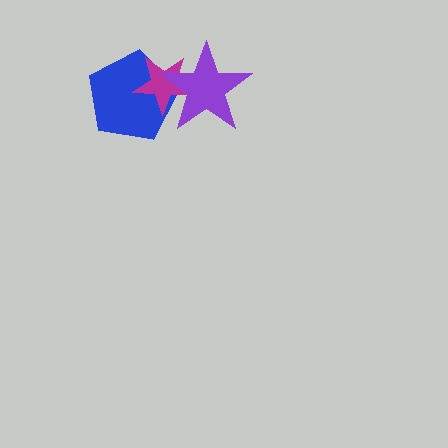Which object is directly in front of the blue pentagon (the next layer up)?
The magenta star is directly in front of the blue pentagon.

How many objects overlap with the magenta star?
2 objects overlap with the magenta star.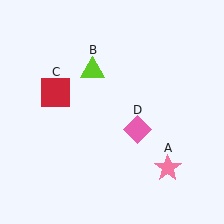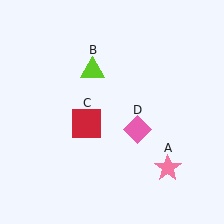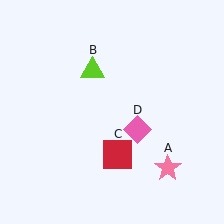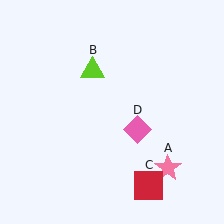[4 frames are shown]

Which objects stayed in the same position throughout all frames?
Pink star (object A) and lime triangle (object B) and pink diamond (object D) remained stationary.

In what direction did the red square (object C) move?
The red square (object C) moved down and to the right.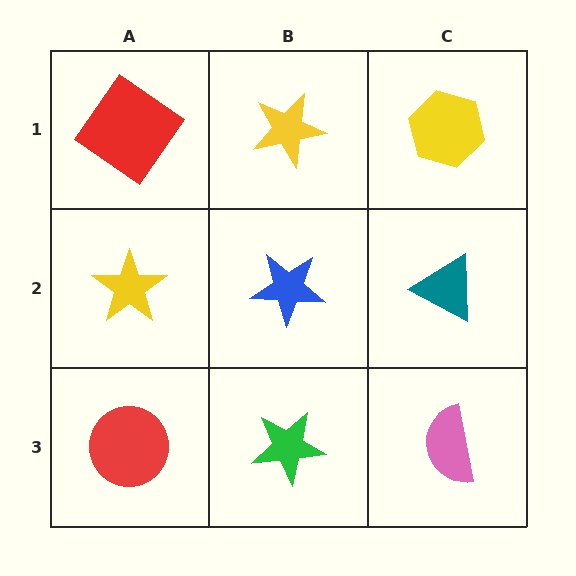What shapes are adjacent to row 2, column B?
A yellow star (row 1, column B), a green star (row 3, column B), a yellow star (row 2, column A), a teal triangle (row 2, column C).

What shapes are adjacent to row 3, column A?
A yellow star (row 2, column A), a green star (row 3, column B).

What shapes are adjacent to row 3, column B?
A blue star (row 2, column B), a red circle (row 3, column A), a pink semicircle (row 3, column C).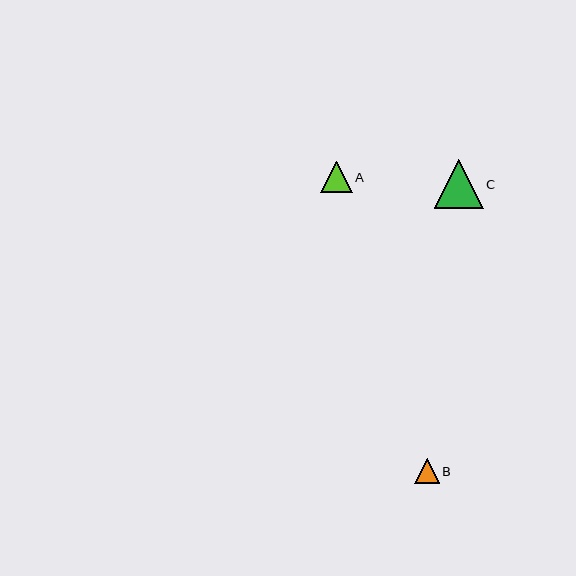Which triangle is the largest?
Triangle C is the largest with a size of approximately 49 pixels.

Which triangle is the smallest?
Triangle B is the smallest with a size of approximately 24 pixels.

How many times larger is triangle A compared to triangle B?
Triangle A is approximately 1.3 times the size of triangle B.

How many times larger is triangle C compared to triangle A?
Triangle C is approximately 1.6 times the size of triangle A.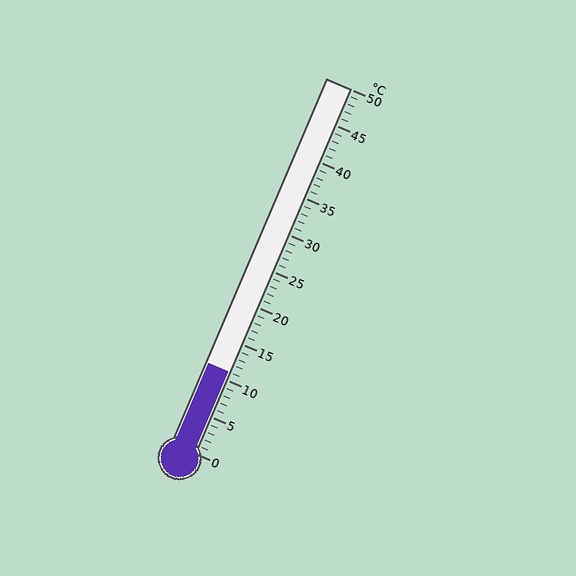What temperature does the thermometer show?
The thermometer shows approximately 11°C.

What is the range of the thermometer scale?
The thermometer scale ranges from 0°C to 50°C.